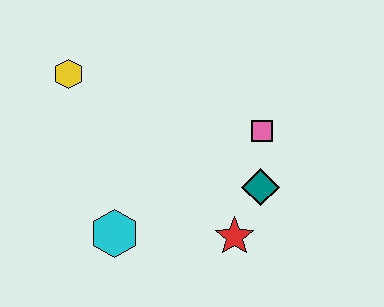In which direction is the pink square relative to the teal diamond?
The pink square is above the teal diamond.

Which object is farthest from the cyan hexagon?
The pink square is farthest from the cyan hexagon.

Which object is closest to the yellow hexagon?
The cyan hexagon is closest to the yellow hexagon.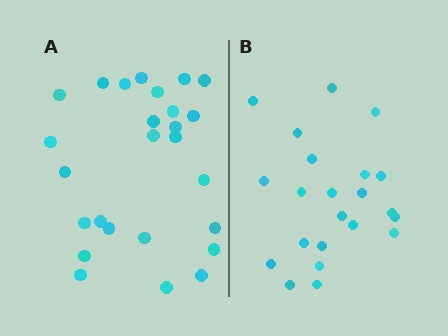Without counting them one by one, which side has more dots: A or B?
Region A (the left region) has more dots.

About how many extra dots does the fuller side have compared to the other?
Region A has about 4 more dots than region B.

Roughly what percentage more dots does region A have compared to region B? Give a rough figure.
About 20% more.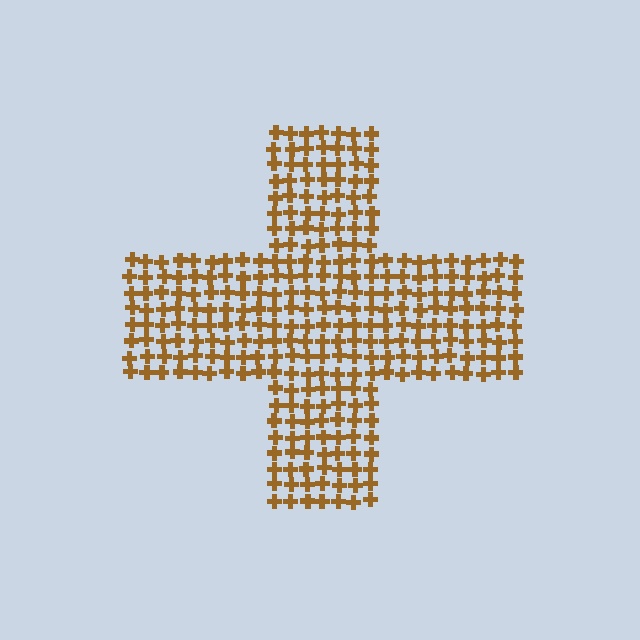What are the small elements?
The small elements are crosses.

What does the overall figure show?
The overall figure shows a cross.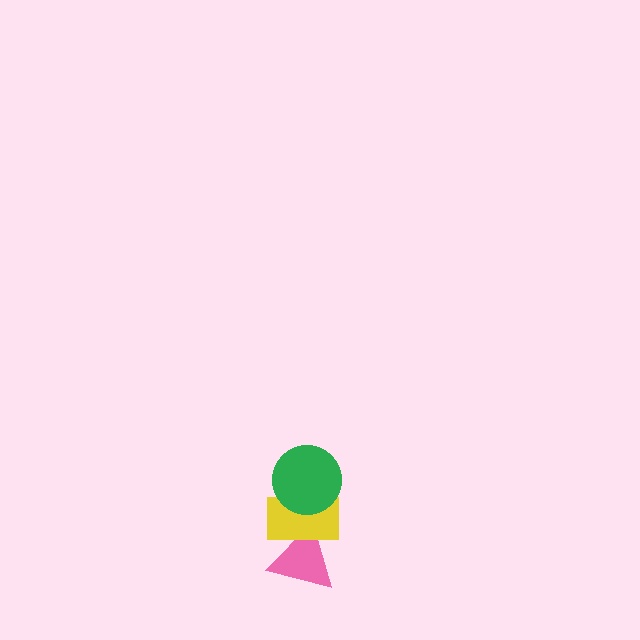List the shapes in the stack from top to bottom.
From top to bottom: the green circle, the yellow rectangle, the pink triangle.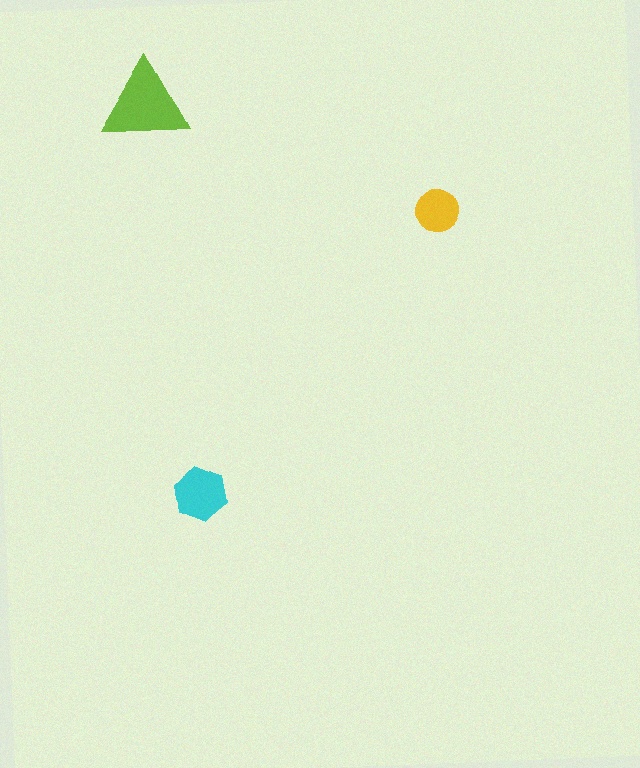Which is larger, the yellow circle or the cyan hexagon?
The cyan hexagon.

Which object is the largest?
The lime triangle.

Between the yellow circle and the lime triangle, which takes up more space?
The lime triangle.